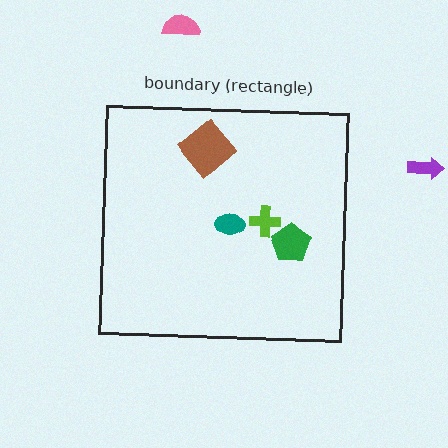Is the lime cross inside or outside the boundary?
Inside.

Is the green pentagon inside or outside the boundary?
Inside.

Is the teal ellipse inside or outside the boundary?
Inside.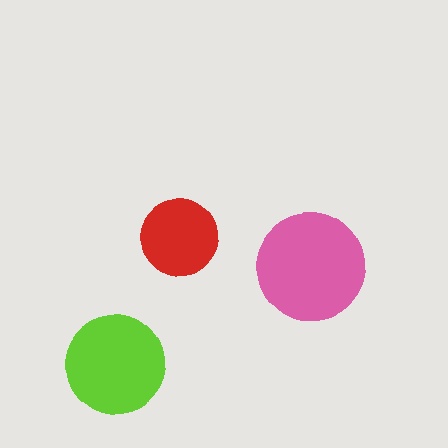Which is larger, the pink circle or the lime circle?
The pink one.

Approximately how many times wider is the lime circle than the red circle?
About 1.5 times wider.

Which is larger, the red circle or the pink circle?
The pink one.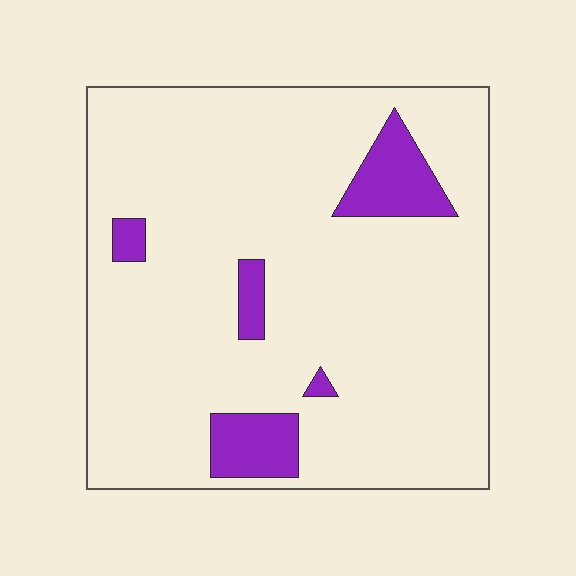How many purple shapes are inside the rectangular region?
5.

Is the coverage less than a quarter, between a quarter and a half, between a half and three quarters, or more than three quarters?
Less than a quarter.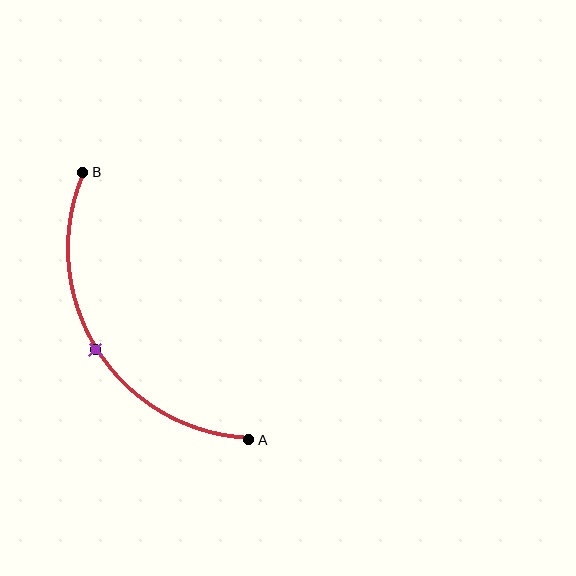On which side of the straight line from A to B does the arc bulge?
The arc bulges to the left of the straight line connecting A and B.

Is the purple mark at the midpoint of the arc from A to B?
Yes. The purple mark lies on the arc at equal arc-length from both A and B — it is the arc midpoint.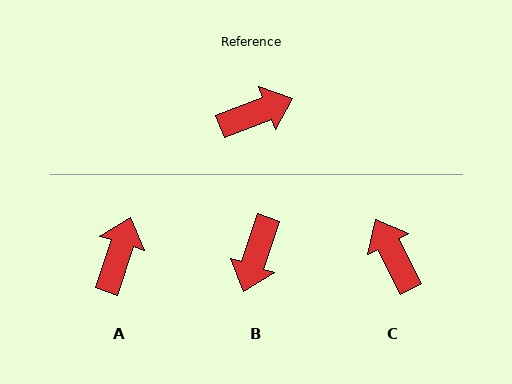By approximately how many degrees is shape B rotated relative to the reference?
Approximately 130 degrees clockwise.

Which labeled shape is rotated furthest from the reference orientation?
B, about 130 degrees away.